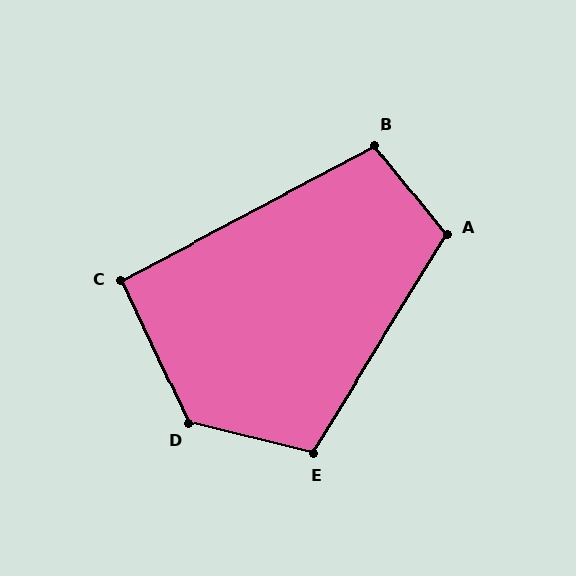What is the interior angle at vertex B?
Approximately 101 degrees (obtuse).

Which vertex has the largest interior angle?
D, at approximately 129 degrees.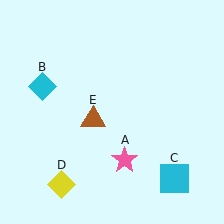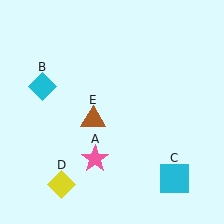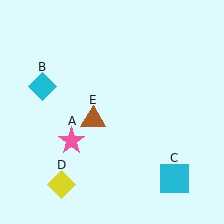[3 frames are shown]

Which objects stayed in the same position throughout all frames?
Cyan diamond (object B) and cyan square (object C) and yellow diamond (object D) and brown triangle (object E) remained stationary.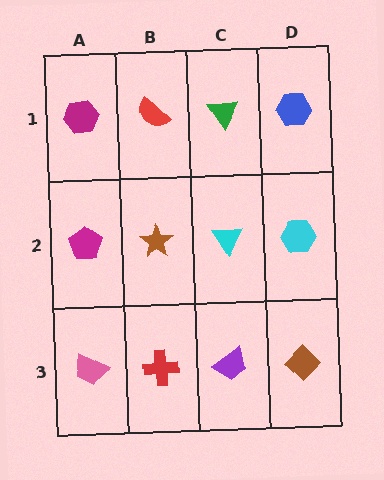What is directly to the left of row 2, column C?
A brown star.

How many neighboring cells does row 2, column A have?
3.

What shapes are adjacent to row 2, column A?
A magenta hexagon (row 1, column A), a pink trapezoid (row 3, column A), a brown star (row 2, column B).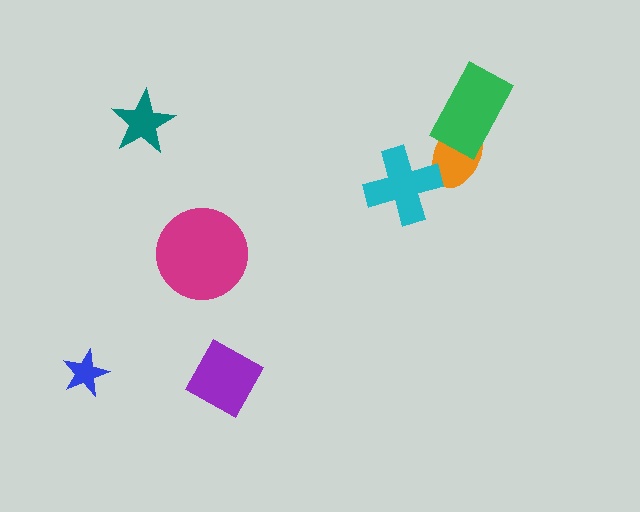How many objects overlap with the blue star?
0 objects overlap with the blue star.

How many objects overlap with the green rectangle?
1 object overlaps with the green rectangle.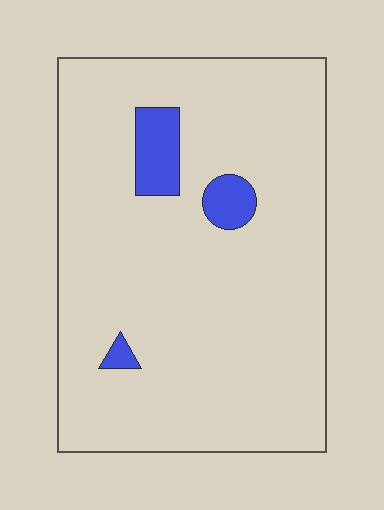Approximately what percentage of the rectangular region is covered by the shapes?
Approximately 5%.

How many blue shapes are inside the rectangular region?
3.